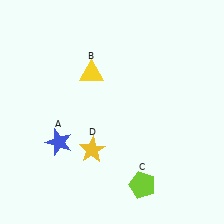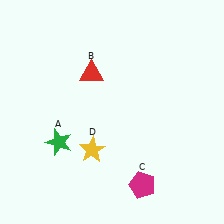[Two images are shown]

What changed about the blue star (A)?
In Image 1, A is blue. In Image 2, it changed to green.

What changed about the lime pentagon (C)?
In Image 1, C is lime. In Image 2, it changed to magenta.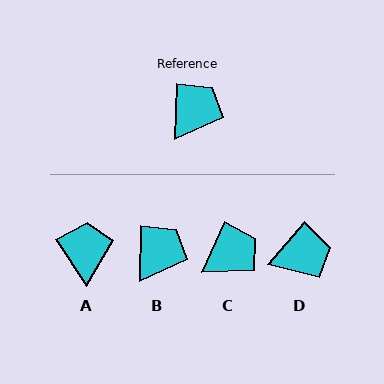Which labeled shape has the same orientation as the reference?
B.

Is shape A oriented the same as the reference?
No, it is off by about 35 degrees.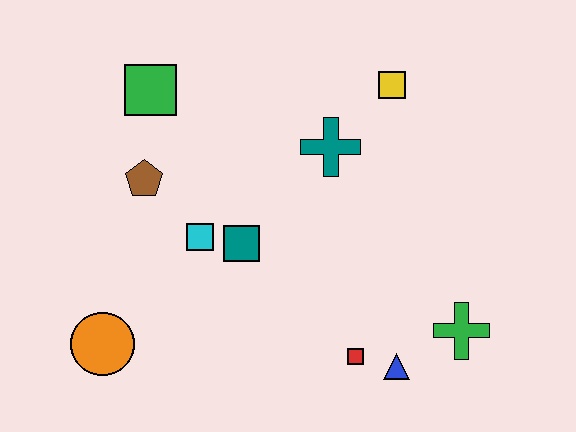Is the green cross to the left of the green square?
No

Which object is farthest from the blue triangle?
The green square is farthest from the blue triangle.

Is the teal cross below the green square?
Yes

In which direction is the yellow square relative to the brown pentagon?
The yellow square is to the right of the brown pentagon.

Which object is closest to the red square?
The blue triangle is closest to the red square.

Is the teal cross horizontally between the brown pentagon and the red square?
Yes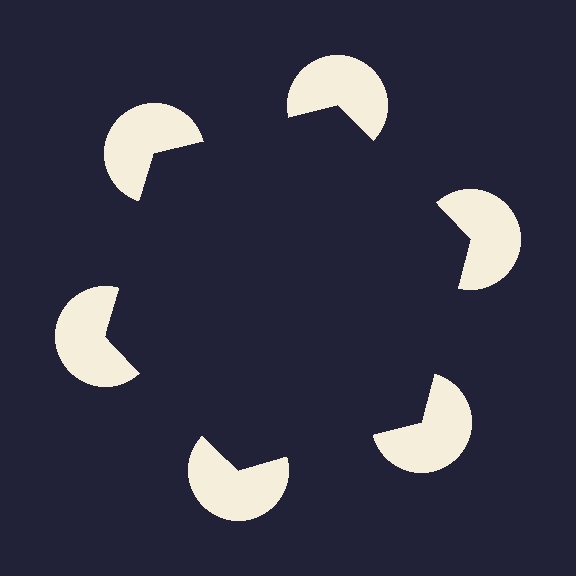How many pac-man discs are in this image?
There are 6 — one at each vertex of the illusory hexagon.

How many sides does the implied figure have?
6 sides.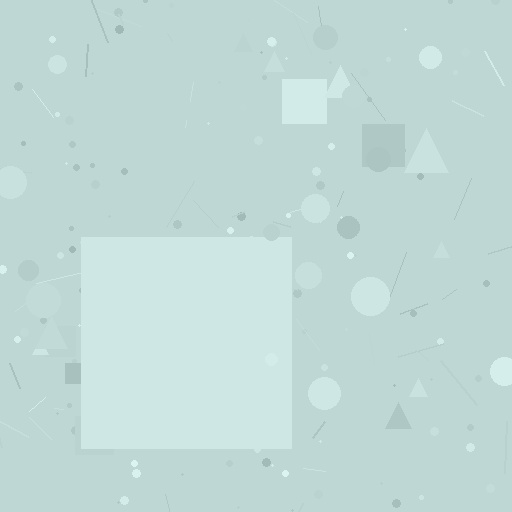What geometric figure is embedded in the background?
A square is embedded in the background.